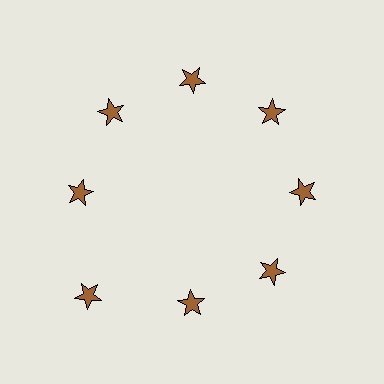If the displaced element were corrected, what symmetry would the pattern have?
It would have 8-fold rotational symmetry — the pattern would map onto itself every 45 degrees.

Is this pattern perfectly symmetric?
No. The 8 brown stars are arranged in a ring, but one element near the 8 o'clock position is pushed outward from the center, breaking the 8-fold rotational symmetry.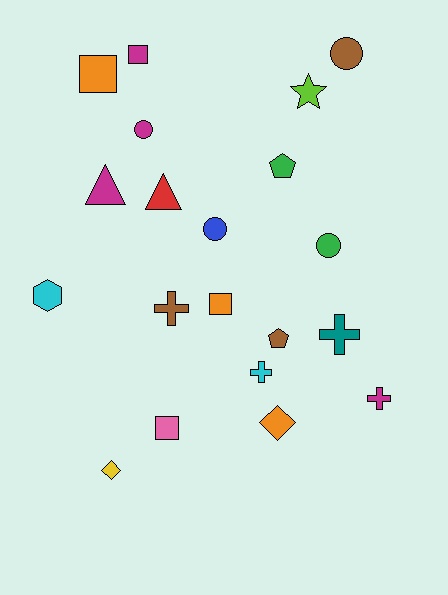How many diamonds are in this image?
There are 2 diamonds.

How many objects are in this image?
There are 20 objects.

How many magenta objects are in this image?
There are 4 magenta objects.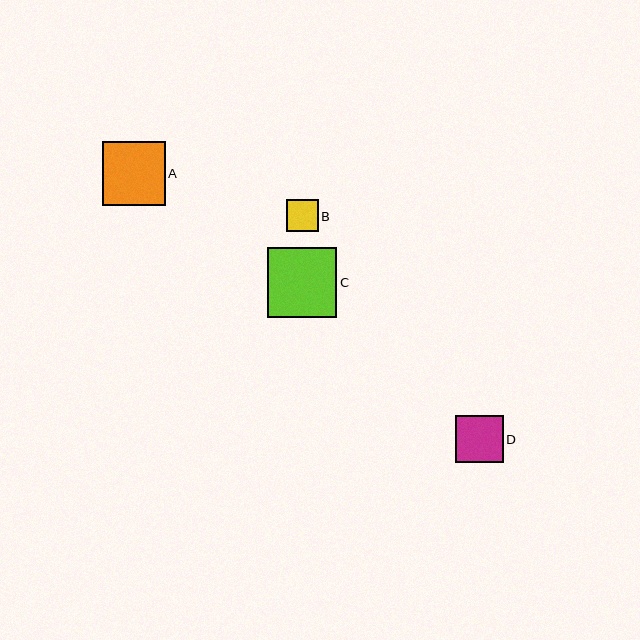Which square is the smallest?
Square B is the smallest with a size of approximately 32 pixels.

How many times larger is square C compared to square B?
Square C is approximately 2.2 times the size of square B.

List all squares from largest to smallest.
From largest to smallest: C, A, D, B.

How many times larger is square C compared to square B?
Square C is approximately 2.2 times the size of square B.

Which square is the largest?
Square C is the largest with a size of approximately 70 pixels.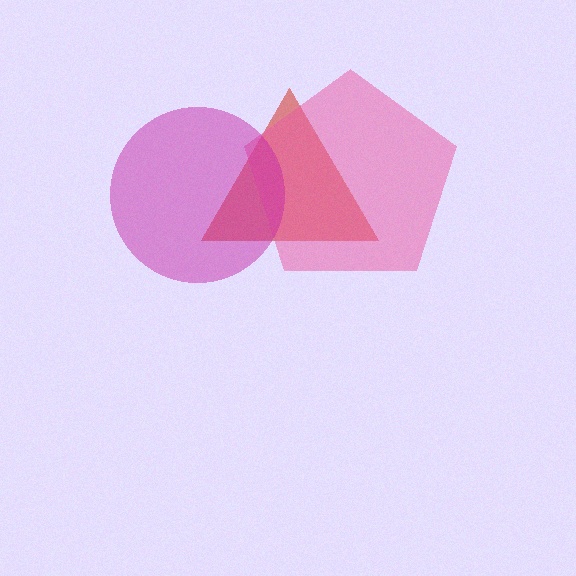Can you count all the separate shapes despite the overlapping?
Yes, there are 3 separate shapes.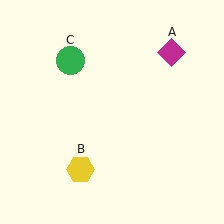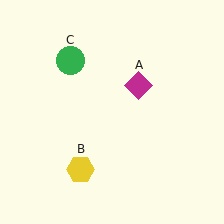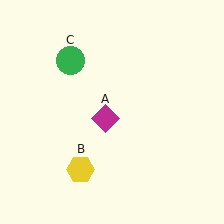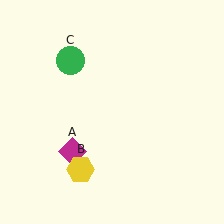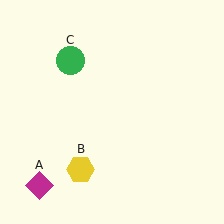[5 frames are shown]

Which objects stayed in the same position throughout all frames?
Yellow hexagon (object B) and green circle (object C) remained stationary.